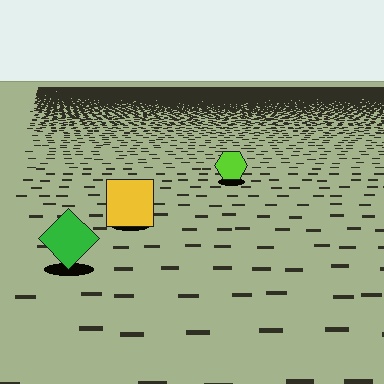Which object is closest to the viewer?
The green diamond is closest. The texture marks near it are larger and more spread out.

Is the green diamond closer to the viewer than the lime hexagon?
Yes. The green diamond is closer — you can tell from the texture gradient: the ground texture is coarser near it.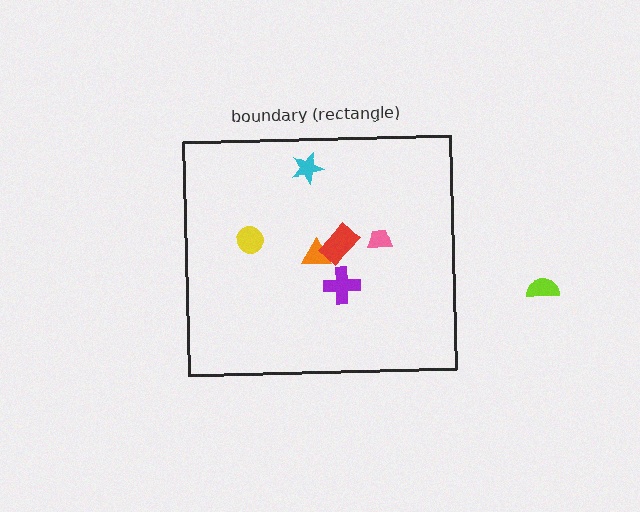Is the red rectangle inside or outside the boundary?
Inside.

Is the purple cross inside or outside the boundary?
Inside.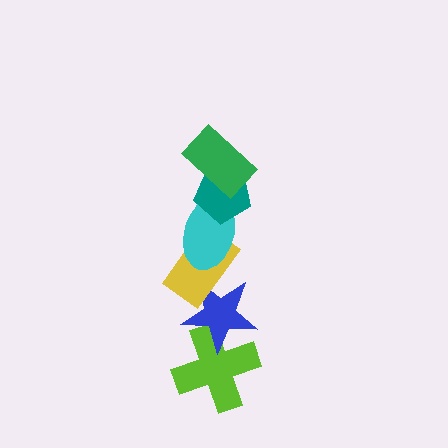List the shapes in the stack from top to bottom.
From top to bottom: the green rectangle, the teal pentagon, the cyan ellipse, the yellow rectangle, the blue star, the lime cross.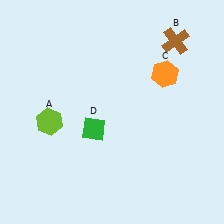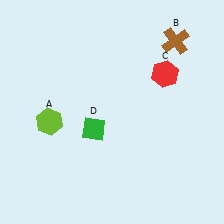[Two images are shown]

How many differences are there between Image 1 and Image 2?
There is 1 difference between the two images.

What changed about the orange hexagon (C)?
In Image 1, C is orange. In Image 2, it changed to red.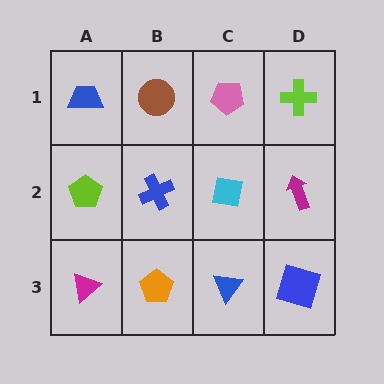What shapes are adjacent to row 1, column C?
A cyan square (row 2, column C), a brown circle (row 1, column B), a lime cross (row 1, column D).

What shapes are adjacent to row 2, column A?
A blue trapezoid (row 1, column A), a magenta triangle (row 3, column A), a blue cross (row 2, column B).